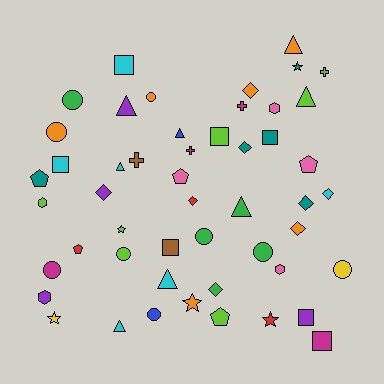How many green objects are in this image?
There are 5 green objects.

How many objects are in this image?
There are 50 objects.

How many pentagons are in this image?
There are 5 pentagons.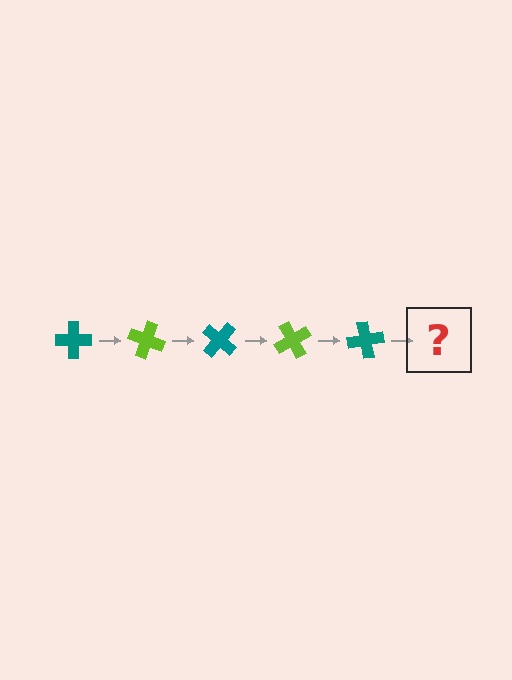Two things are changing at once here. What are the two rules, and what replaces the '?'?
The two rules are that it rotates 20 degrees each step and the color cycles through teal and lime. The '?' should be a lime cross, rotated 100 degrees from the start.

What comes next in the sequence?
The next element should be a lime cross, rotated 100 degrees from the start.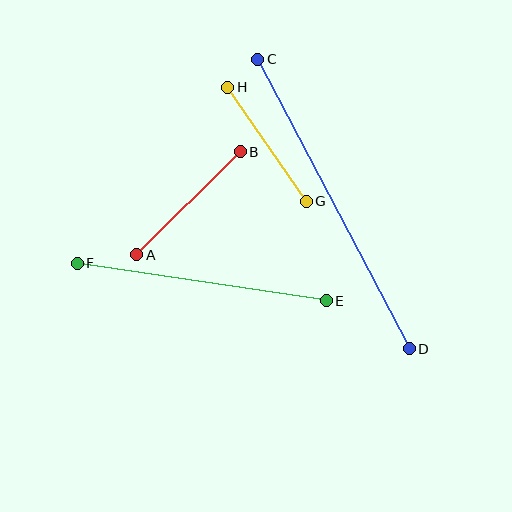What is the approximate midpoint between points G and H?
The midpoint is at approximately (267, 144) pixels.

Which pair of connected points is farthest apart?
Points C and D are farthest apart.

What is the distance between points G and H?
The distance is approximately 138 pixels.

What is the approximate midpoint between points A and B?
The midpoint is at approximately (189, 203) pixels.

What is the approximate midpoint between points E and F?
The midpoint is at approximately (202, 282) pixels.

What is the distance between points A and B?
The distance is approximately 146 pixels.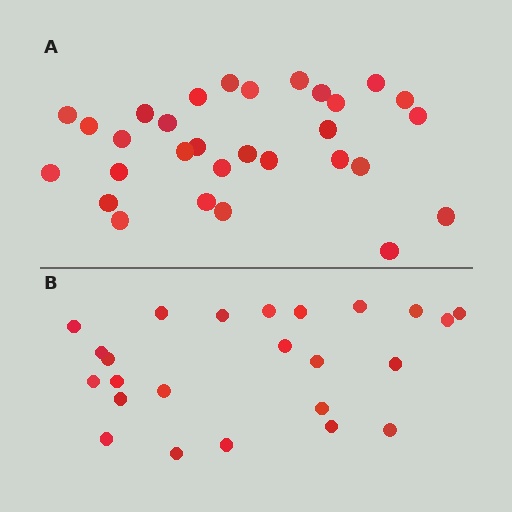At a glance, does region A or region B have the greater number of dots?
Region A (the top region) has more dots.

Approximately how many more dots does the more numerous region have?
Region A has about 6 more dots than region B.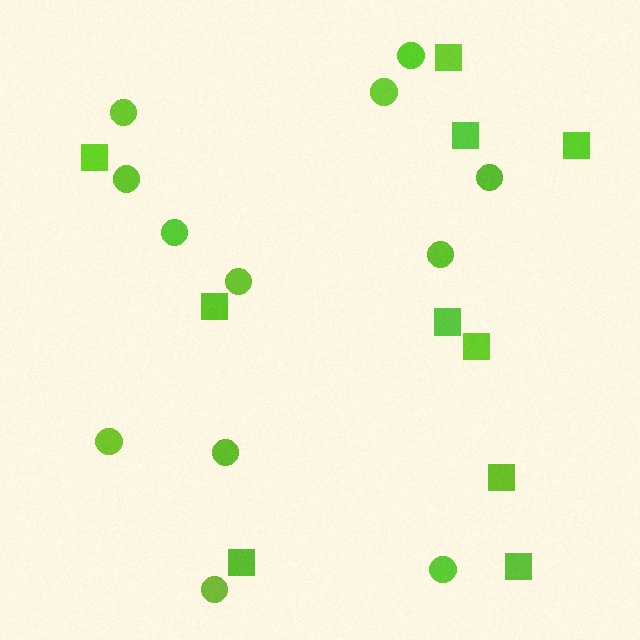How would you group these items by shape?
There are 2 groups: one group of squares (10) and one group of circles (12).